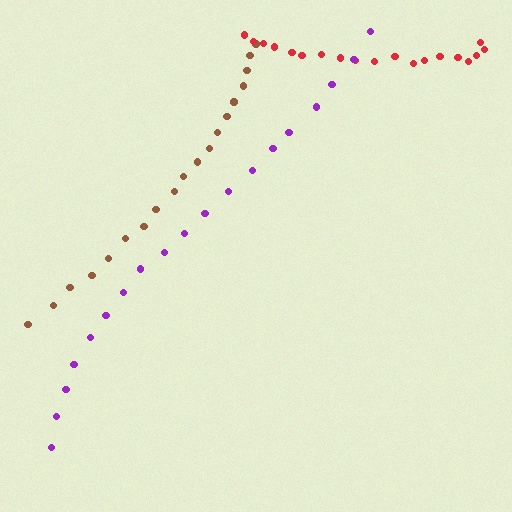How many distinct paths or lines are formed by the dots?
There are 3 distinct paths.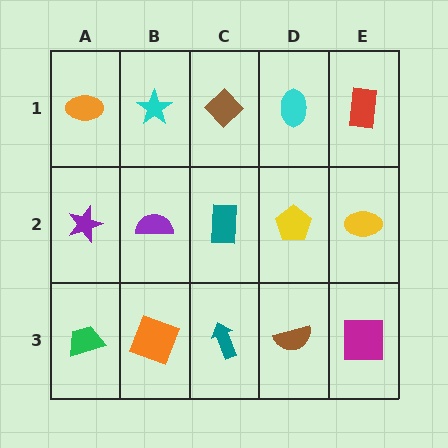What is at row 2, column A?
A purple star.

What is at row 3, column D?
A brown semicircle.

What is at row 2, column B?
A purple semicircle.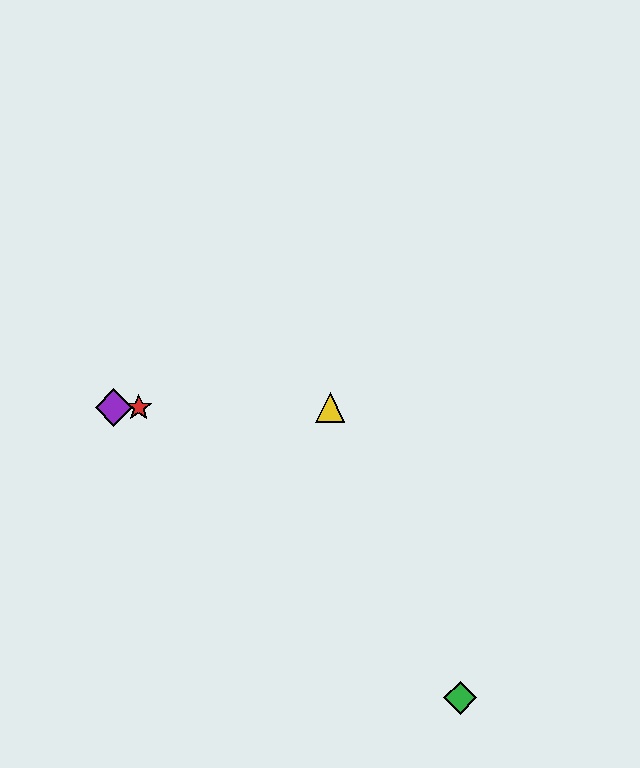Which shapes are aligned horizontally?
The red star, the blue diamond, the yellow triangle, the purple diamond are aligned horizontally.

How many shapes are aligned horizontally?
4 shapes (the red star, the blue diamond, the yellow triangle, the purple diamond) are aligned horizontally.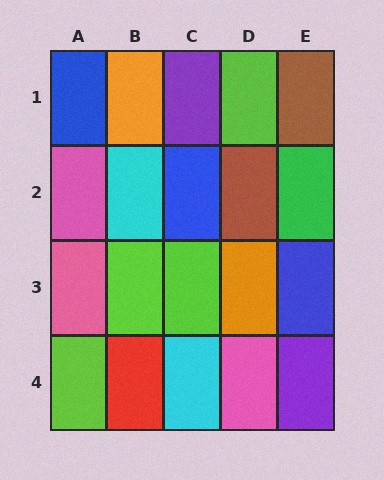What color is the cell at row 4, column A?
Lime.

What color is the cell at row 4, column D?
Pink.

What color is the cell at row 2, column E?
Green.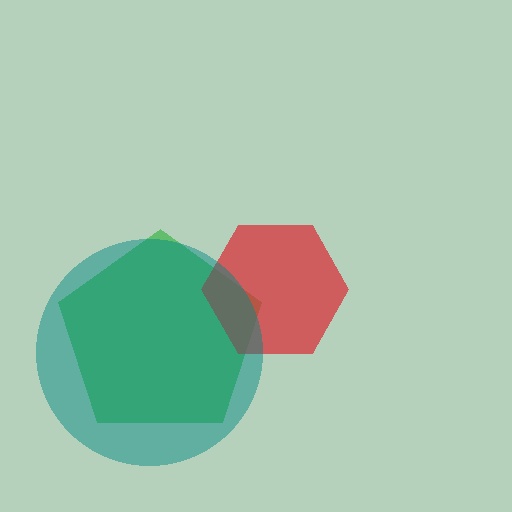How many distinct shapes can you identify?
There are 3 distinct shapes: a green pentagon, a red hexagon, a teal circle.